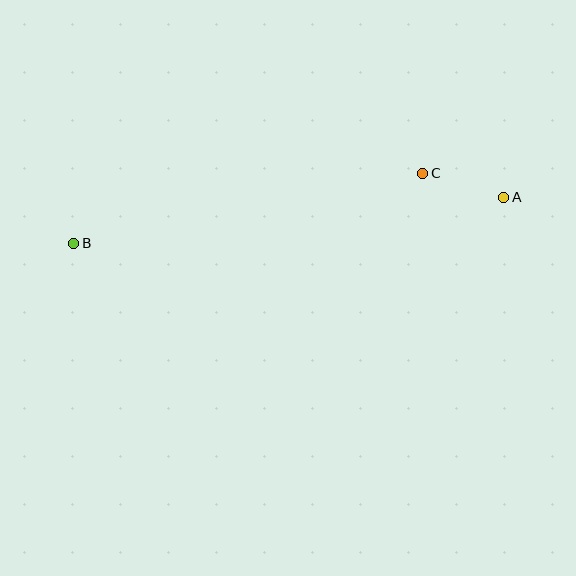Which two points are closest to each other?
Points A and C are closest to each other.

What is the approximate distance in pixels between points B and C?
The distance between B and C is approximately 356 pixels.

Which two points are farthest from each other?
Points A and B are farthest from each other.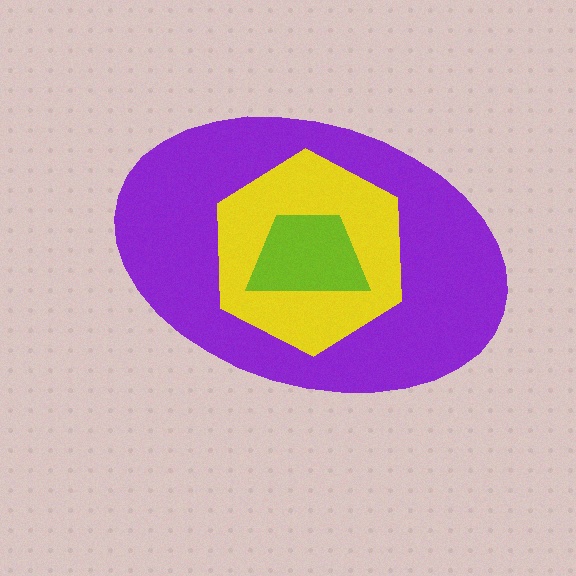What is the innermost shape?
The lime trapezoid.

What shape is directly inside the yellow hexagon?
The lime trapezoid.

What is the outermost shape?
The purple ellipse.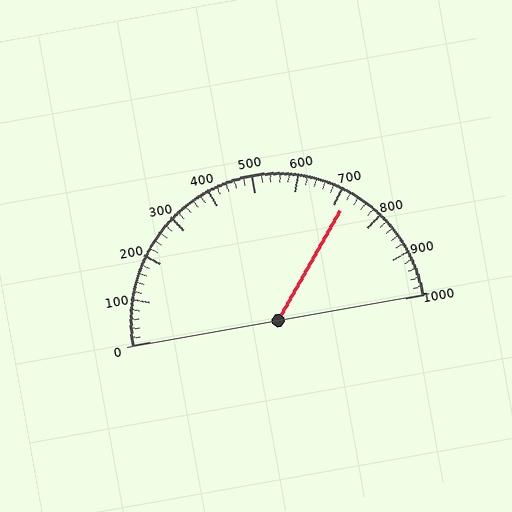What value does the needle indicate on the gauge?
The needle indicates approximately 720.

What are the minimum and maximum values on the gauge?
The gauge ranges from 0 to 1000.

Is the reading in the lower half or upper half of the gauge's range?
The reading is in the upper half of the range (0 to 1000).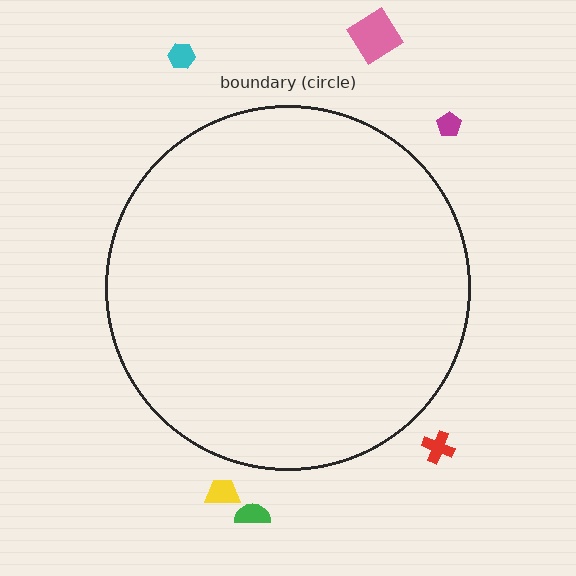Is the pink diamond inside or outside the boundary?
Outside.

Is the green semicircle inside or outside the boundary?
Outside.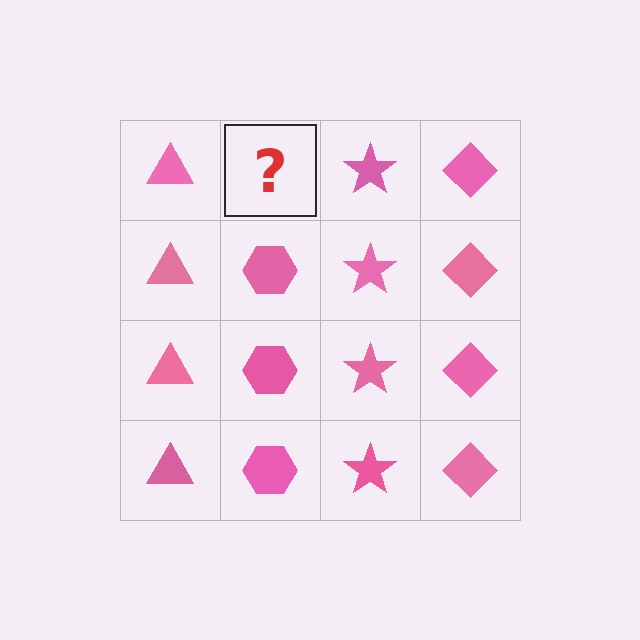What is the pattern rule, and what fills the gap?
The rule is that each column has a consistent shape. The gap should be filled with a pink hexagon.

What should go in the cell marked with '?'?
The missing cell should contain a pink hexagon.